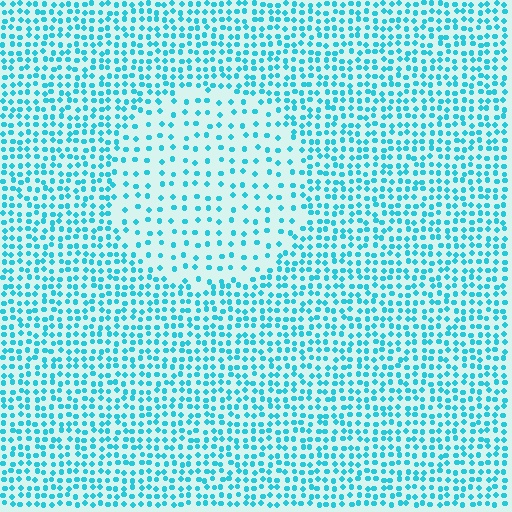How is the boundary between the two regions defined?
The boundary is defined by a change in element density (approximately 2.2x ratio). All elements are the same color, size, and shape.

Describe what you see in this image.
The image contains small cyan elements arranged at two different densities. A circle-shaped region is visible where the elements are less densely packed than the surrounding area.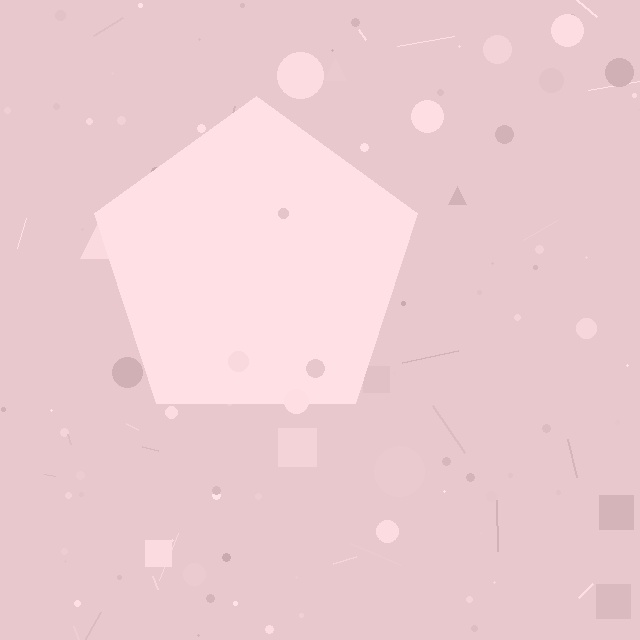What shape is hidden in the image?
A pentagon is hidden in the image.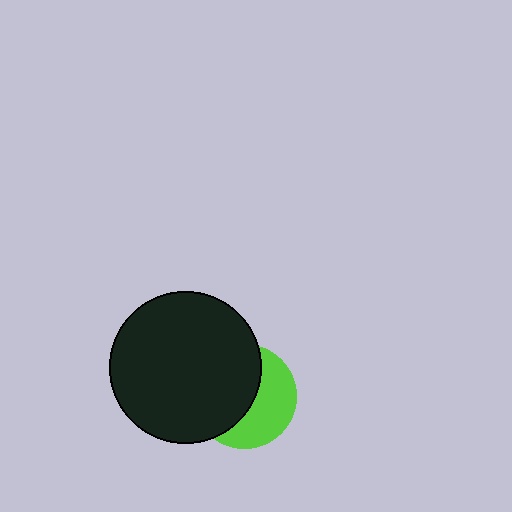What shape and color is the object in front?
The object in front is a black circle.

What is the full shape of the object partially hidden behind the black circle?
The partially hidden object is a lime circle.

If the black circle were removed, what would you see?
You would see the complete lime circle.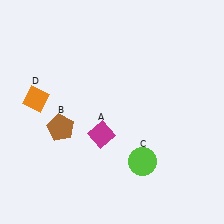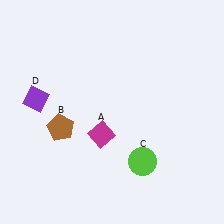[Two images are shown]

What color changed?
The diamond (D) changed from orange in Image 1 to purple in Image 2.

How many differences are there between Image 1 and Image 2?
There is 1 difference between the two images.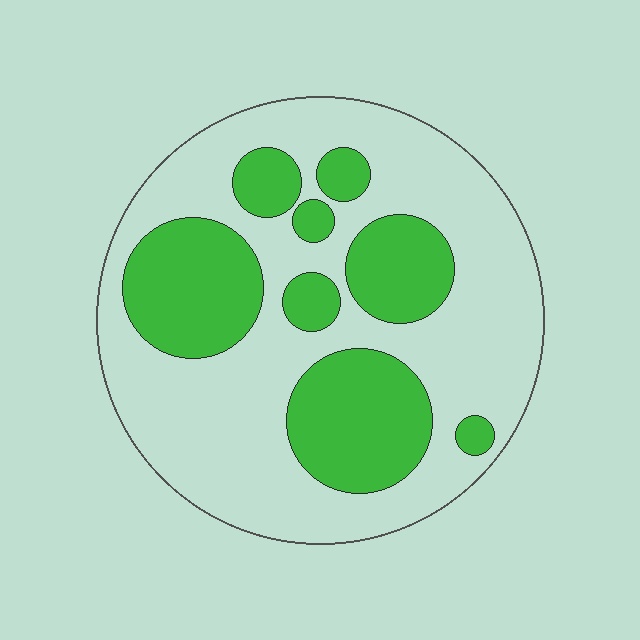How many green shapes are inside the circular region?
8.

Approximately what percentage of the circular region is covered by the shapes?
Approximately 35%.